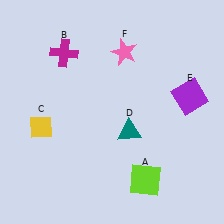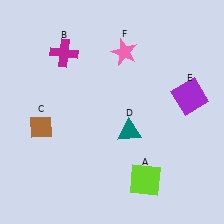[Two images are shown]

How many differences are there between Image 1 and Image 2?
There is 1 difference between the two images.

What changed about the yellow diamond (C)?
In Image 1, C is yellow. In Image 2, it changed to brown.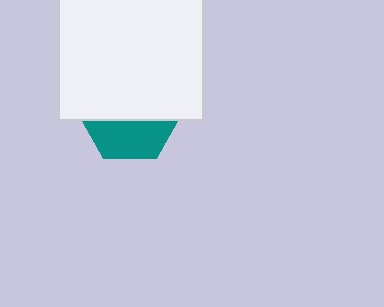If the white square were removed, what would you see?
You would see the complete teal hexagon.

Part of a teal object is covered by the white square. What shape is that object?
It is a hexagon.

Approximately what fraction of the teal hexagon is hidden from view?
Roughly 62% of the teal hexagon is hidden behind the white square.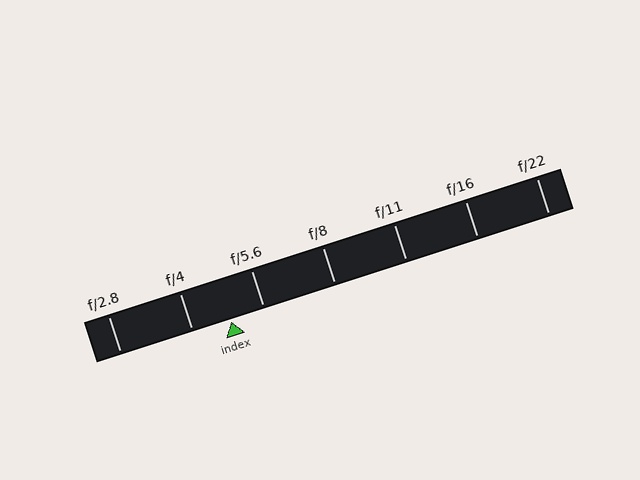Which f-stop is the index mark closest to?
The index mark is closest to f/5.6.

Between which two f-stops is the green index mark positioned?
The index mark is between f/4 and f/5.6.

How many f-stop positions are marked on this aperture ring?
There are 7 f-stop positions marked.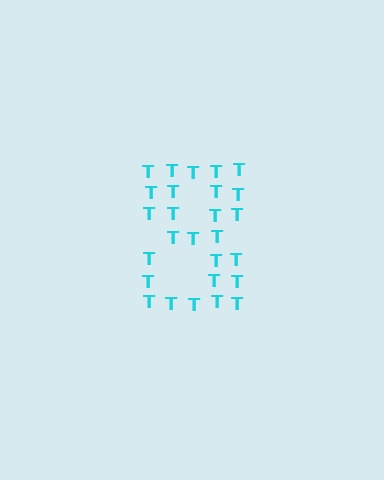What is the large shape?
The large shape is the digit 8.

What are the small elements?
The small elements are letter T's.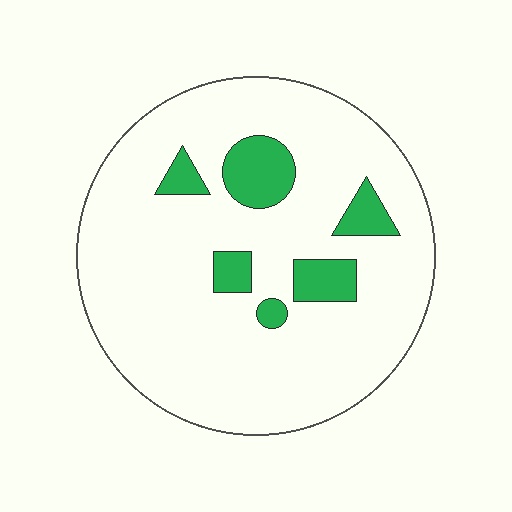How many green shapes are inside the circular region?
6.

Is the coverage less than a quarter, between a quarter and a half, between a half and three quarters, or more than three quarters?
Less than a quarter.